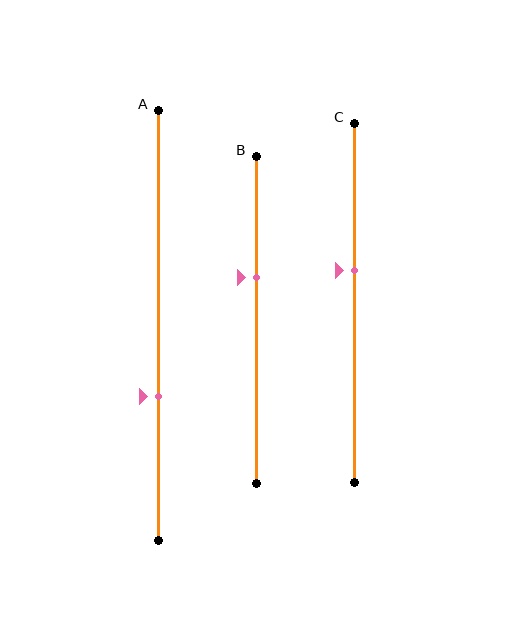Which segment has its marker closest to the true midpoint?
Segment C has its marker closest to the true midpoint.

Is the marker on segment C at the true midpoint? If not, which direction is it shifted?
No, the marker on segment C is shifted upward by about 9% of the segment length.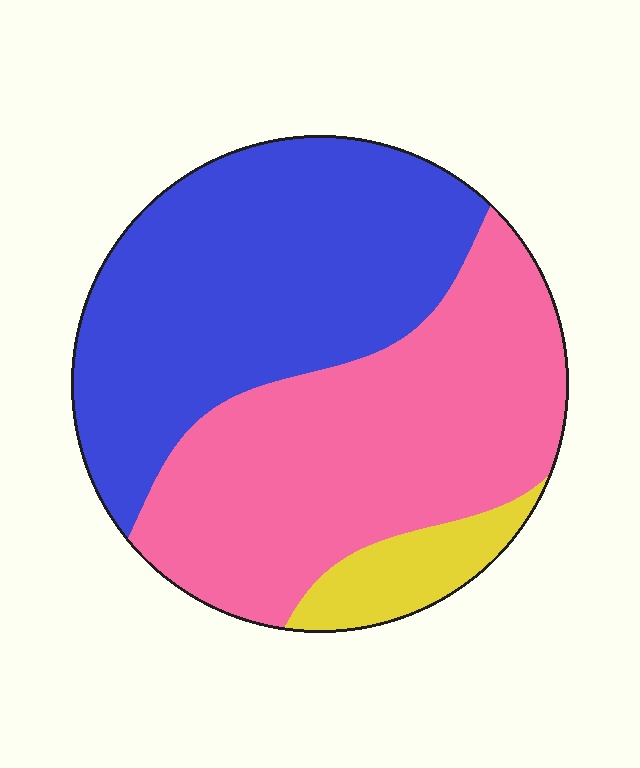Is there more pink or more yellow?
Pink.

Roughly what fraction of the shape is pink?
Pink covers around 45% of the shape.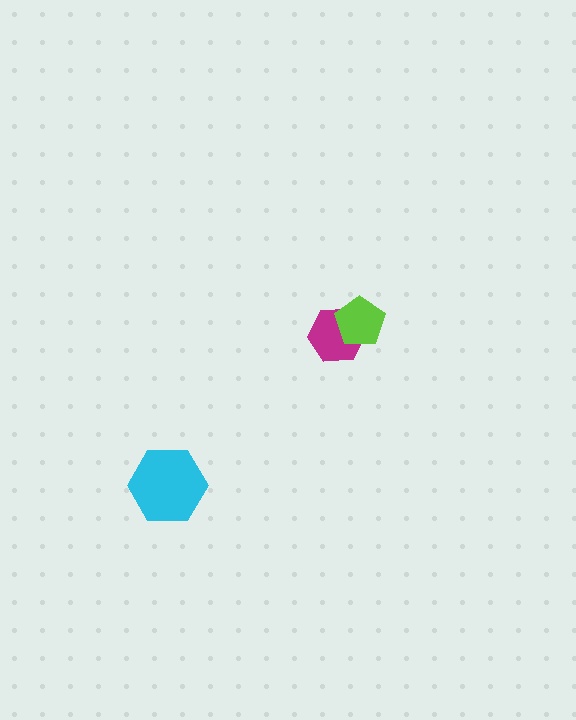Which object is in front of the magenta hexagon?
The lime pentagon is in front of the magenta hexagon.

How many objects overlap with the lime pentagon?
1 object overlaps with the lime pentagon.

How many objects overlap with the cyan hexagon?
0 objects overlap with the cyan hexagon.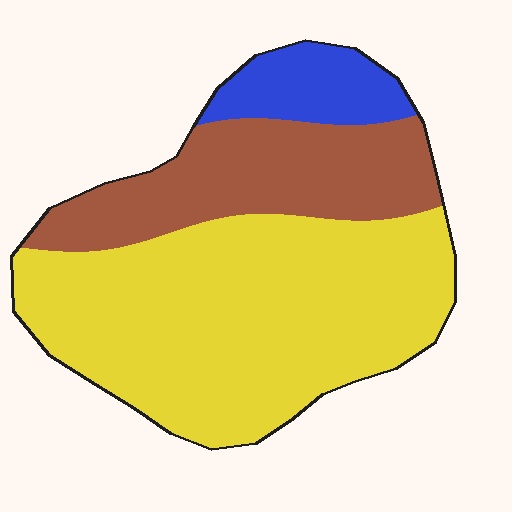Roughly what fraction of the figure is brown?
Brown covers around 30% of the figure.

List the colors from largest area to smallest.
From largest to smallest: yellow, brown, blue.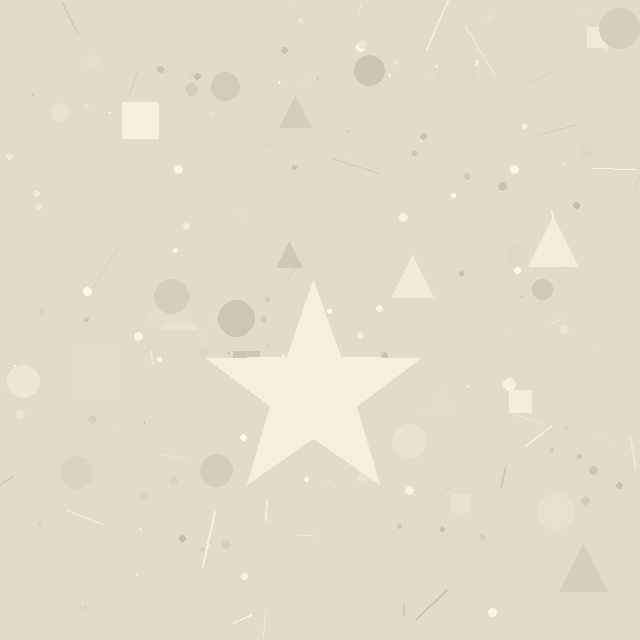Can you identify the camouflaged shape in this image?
The camouflaged shape is a star.